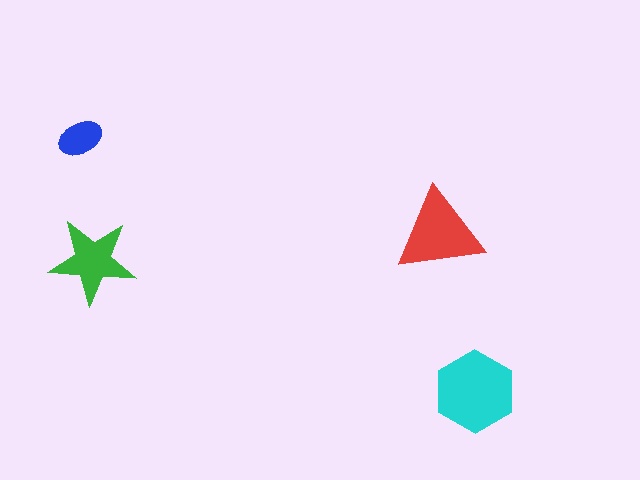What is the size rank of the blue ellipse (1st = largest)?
4th.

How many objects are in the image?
There are 4 objects in the image.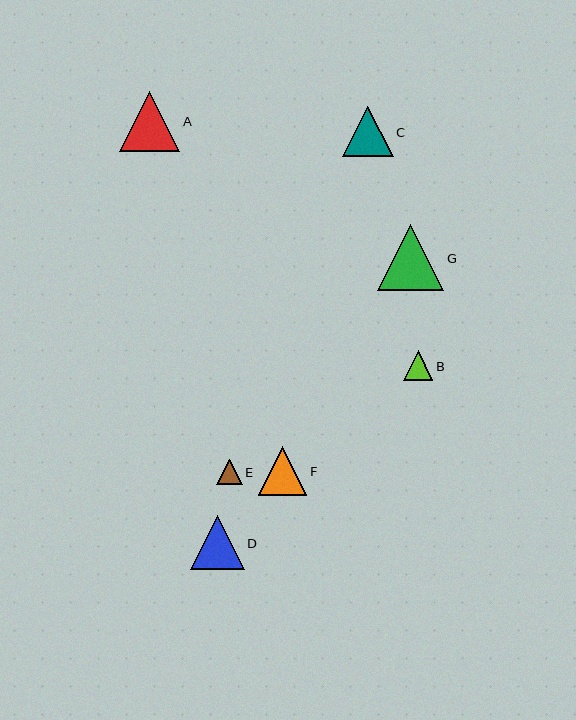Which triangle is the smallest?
Triangle E is the smallest with a size of approximately 25 pixels.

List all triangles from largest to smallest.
From largest to smallest: G, A, D, C, F, B, E.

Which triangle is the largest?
Triangle G is the largest with a size of approximately 66 pixels.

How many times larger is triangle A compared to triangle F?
Triangle A is approximately 1.2 times the size of triangle F.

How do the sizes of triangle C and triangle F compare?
Triangle C and triangle F are approximately the same size.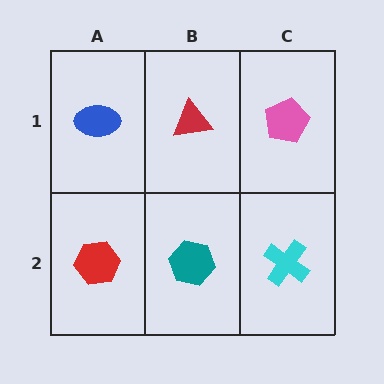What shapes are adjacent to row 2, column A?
A blue ellipse (row 1, column A), a teal hexagon (row 2, column B).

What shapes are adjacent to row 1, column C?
A cyan cross (row 2, column C), a red triangle (row 1, column B).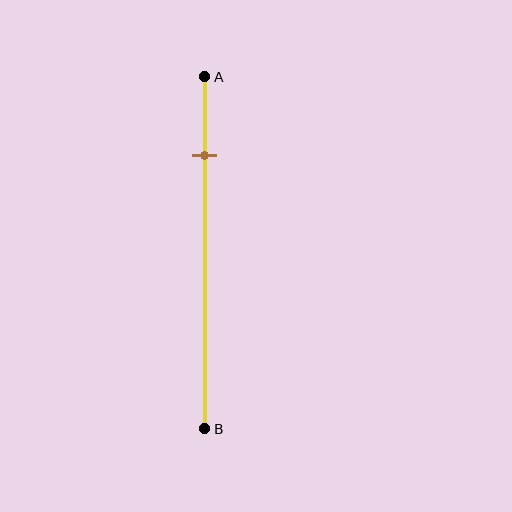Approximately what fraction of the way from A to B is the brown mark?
The brown mark is approximately 20% of the way from A to B.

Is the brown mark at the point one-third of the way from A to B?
No, the mark is at about 20% from A, not at the 33% one-third point.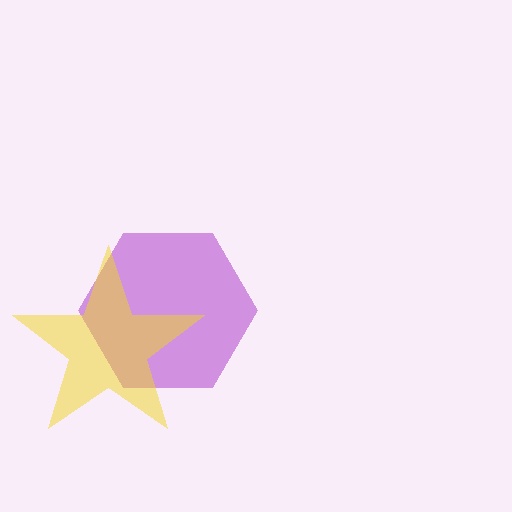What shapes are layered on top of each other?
The layered shapes are: a purple hexagon, a yellow star.